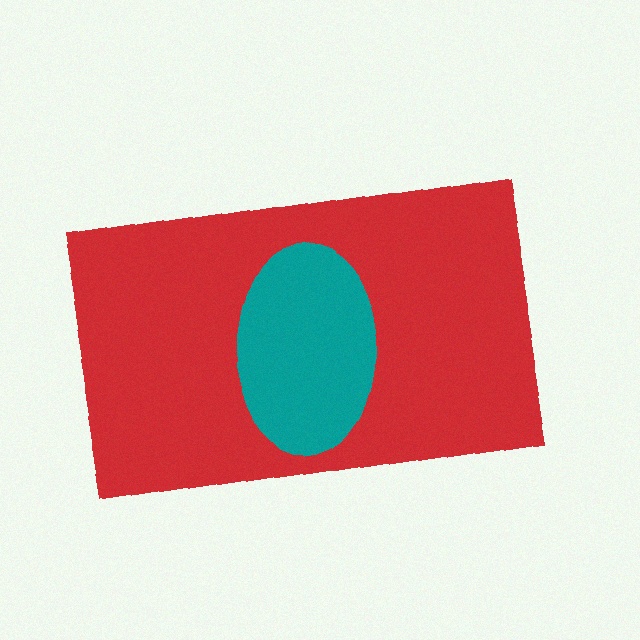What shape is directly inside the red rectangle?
The teal ellipse.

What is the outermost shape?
The red rectangle.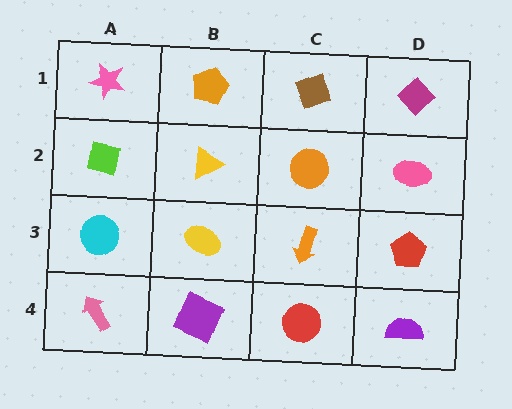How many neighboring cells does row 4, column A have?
2.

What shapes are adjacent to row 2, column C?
A brown diamond (row 1, column C), an orange arrow (row 3, column C), a yellow triangle (row 2, column B), a pink ellipse (row 2, column D).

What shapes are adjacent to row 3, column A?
A lime square (row 2, column A), a pink arrow (row 4, column A), a yellow ellipse (row 3, column B).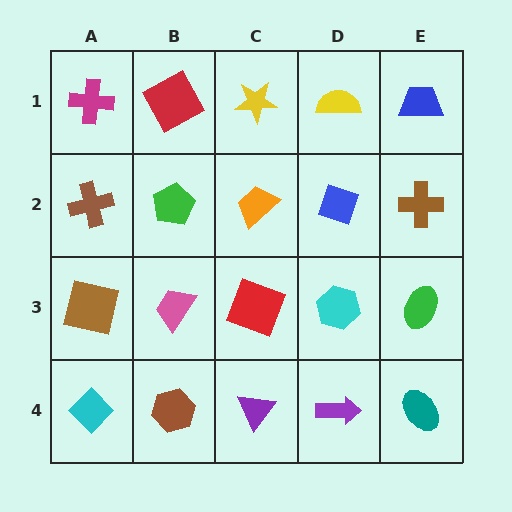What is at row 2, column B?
A green pentagon.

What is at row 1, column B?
A red square.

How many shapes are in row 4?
5 shapes.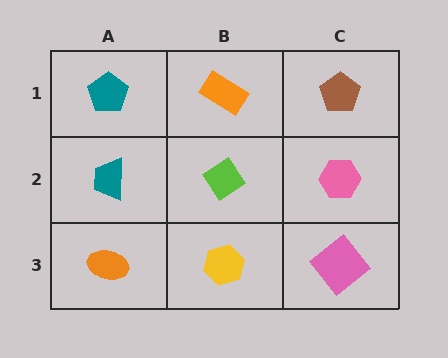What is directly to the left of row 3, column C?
A yellow hexagon.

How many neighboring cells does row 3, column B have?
3.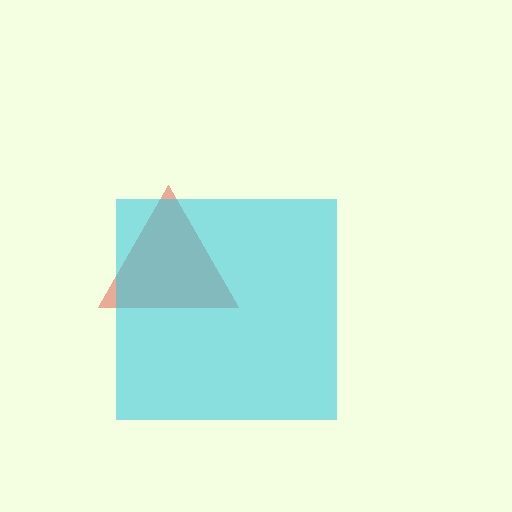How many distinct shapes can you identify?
There are 2 distinct shapes: a red triangle, a cyan square.